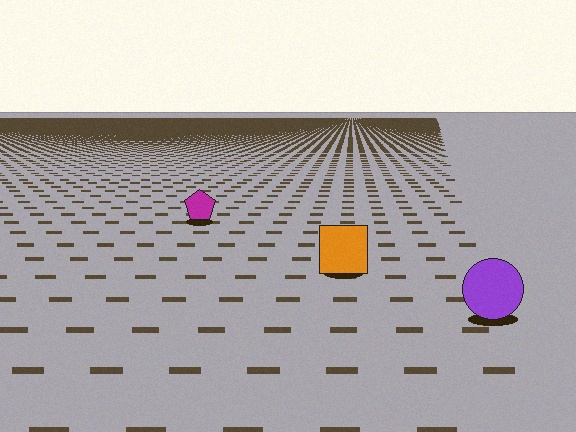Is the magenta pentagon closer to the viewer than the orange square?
No. The orange square is closer — you can tell from the texture gradient: the ground texture is coarser near it.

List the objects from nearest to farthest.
From nearest to farthest: the purple circle, the orange square, the magenta pentagon.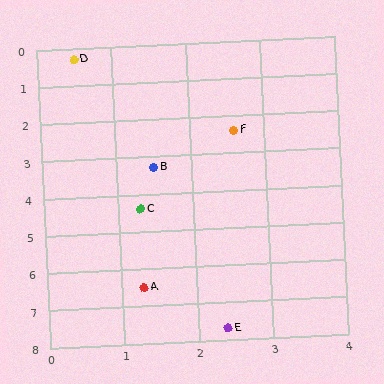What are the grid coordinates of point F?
Point F is at approximately (2.6, 2.4).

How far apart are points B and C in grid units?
Points B and C are about 1.1 grid units apart.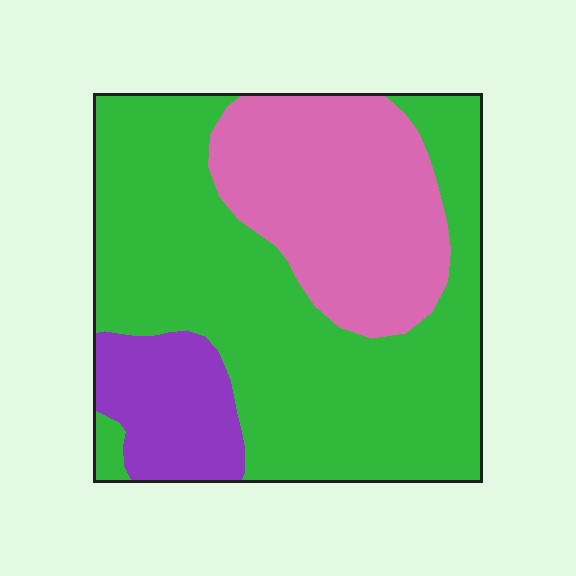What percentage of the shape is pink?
Pink takes up about one quarter (1/4) of the shape.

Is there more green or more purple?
Green.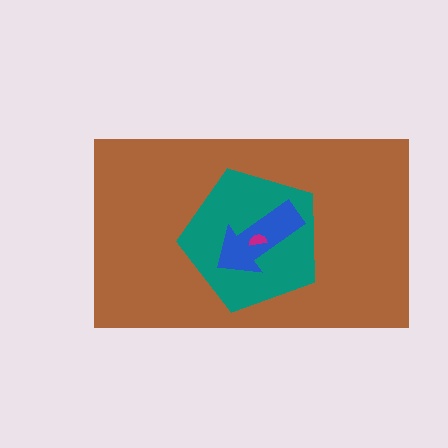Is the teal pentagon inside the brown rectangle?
Yes.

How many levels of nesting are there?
4.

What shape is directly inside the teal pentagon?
The blue arrow.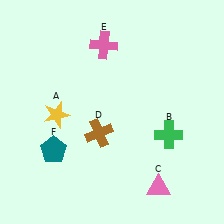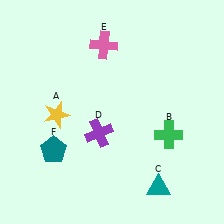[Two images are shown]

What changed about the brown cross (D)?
In Image 1, D is brown. In Image 2, it changed to purple.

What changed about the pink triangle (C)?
In Image 1, C is pink. In Image 2, it changed to teal.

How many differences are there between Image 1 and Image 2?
There are 2 differences between the two images.